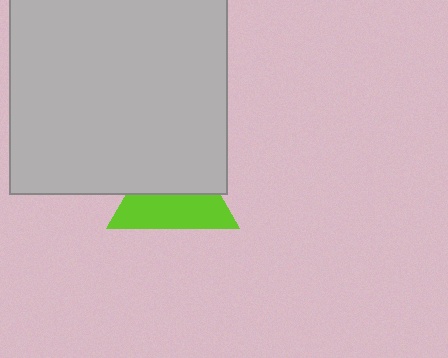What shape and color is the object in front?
The object in front is a light gray square.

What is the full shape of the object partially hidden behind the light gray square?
The partially hidden object is a lime triangle.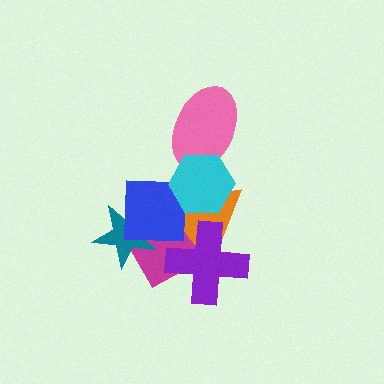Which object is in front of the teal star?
The blue square is in front of the teal star.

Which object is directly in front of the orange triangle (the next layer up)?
The purple cross is directly in front of the orange triangle.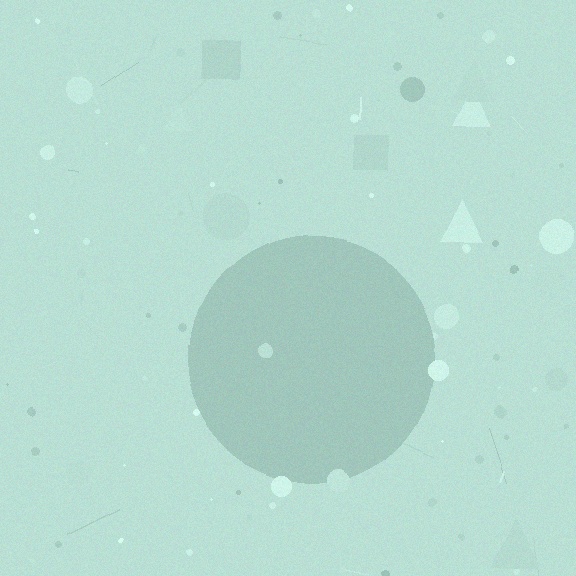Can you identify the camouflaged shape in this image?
The camouflaged shape is a circle.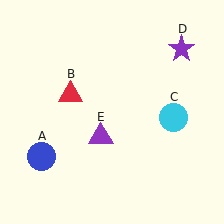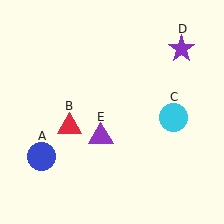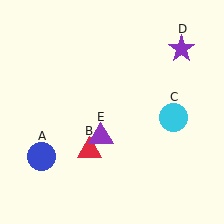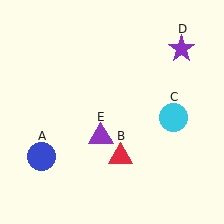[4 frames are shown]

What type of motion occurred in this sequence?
The red triangle (object B) rotated counterclockwise around the center of the scene.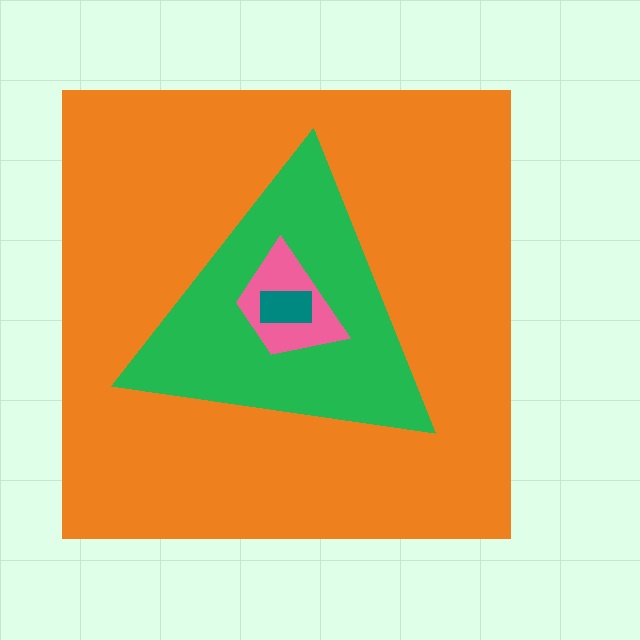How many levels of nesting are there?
4.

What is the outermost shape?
The orange square.